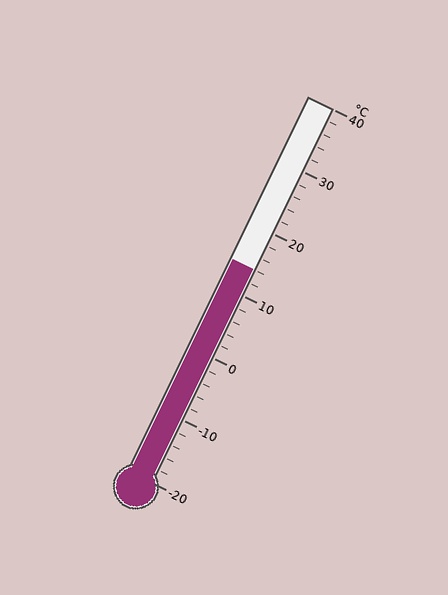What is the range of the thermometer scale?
The thermometer scale ranges from -20°C to 40°C.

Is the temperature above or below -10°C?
The temperature is above -10°C.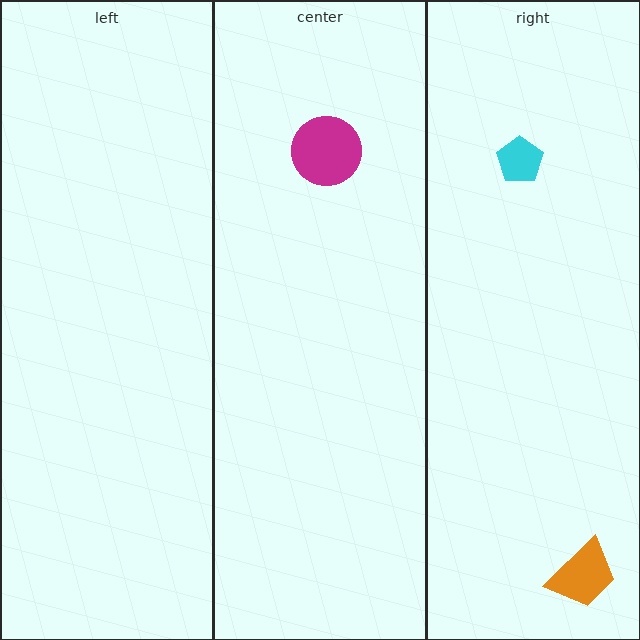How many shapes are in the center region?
1.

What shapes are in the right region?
The cyan pentagon, the orange trapezoid.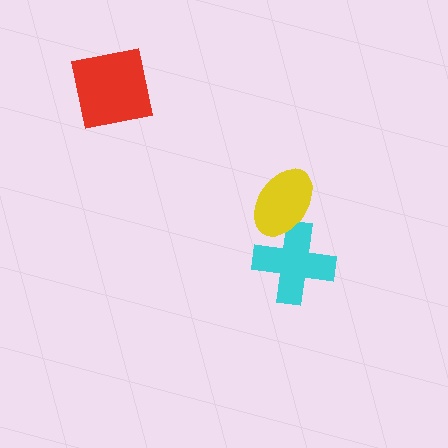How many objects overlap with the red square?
0 objects overlap with the red square.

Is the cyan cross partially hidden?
Yes, it is partially covered by another shape.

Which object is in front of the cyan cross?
The yellow ellipse is in front of the cyan cross.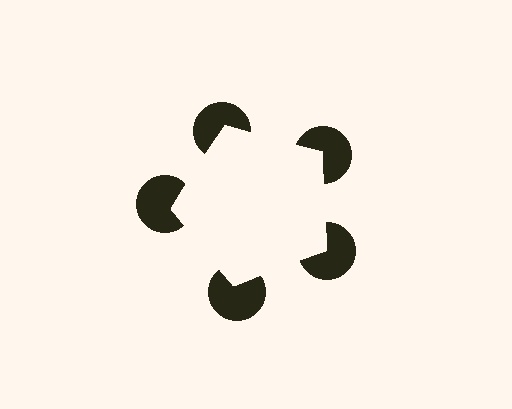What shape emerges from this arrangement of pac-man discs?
An illusory pentagon — its edges are inferred from the aligned wedge cuts in the pac-man discs, not physically drawn.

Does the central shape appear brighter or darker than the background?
It typically appears slightly brighter than the background, even though no actual brightness change is drawn.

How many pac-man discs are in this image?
There are 5 — one at each vertex of the illusory pentagon.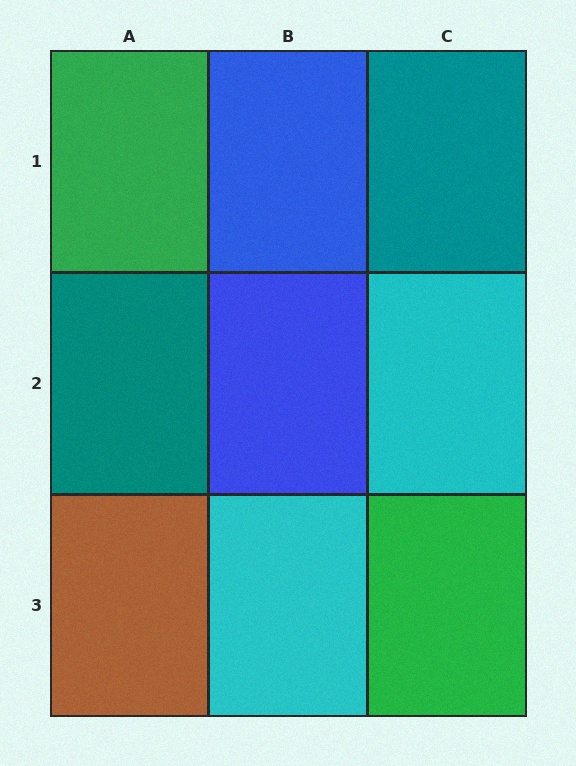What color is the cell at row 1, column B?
Blue.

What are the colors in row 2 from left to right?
Teal, blue, cyan.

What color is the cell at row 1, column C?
Teal.